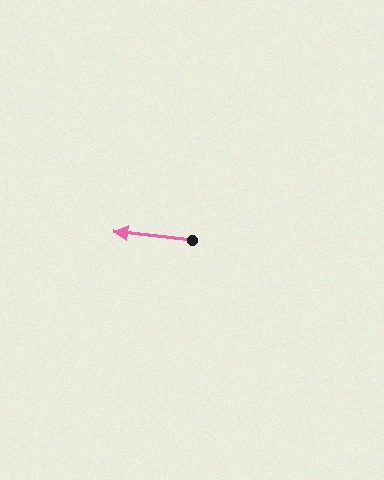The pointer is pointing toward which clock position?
Roughly 9 o'clock.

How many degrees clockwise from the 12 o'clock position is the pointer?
Approximately 276 degrees.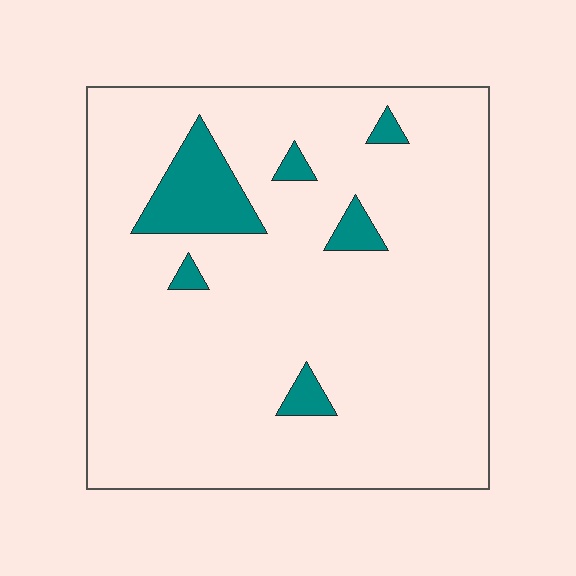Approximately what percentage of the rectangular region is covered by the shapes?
Approximately 10%.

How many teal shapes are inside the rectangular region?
6.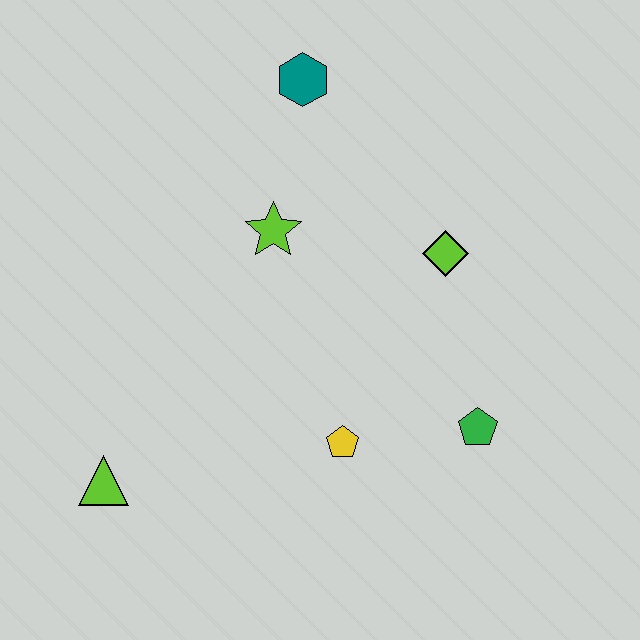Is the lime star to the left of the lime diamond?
Yes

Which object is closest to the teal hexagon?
The lime star is closest to the teal hexagon.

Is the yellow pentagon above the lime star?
No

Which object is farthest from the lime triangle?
The teal hexagon is farthest from the lime triangle.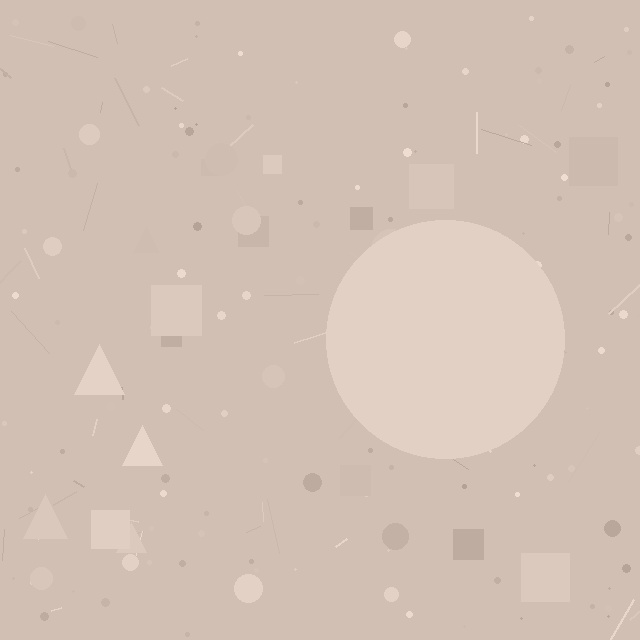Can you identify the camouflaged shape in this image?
The camouflaged shape is a circle.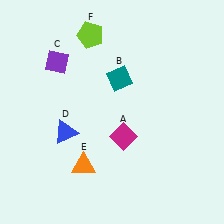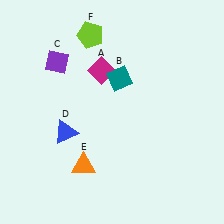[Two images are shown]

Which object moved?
The magenta diamond (A) moved up.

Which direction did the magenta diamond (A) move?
The magenta diamond (A) moved up.